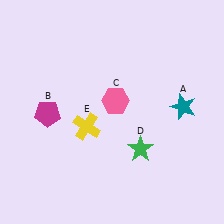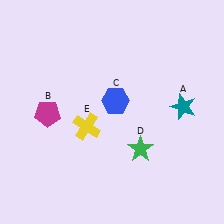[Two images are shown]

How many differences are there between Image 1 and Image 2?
There is 1 difference between the two images.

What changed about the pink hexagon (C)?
In Image 1, C is pink. In Image 2, it changed to blue.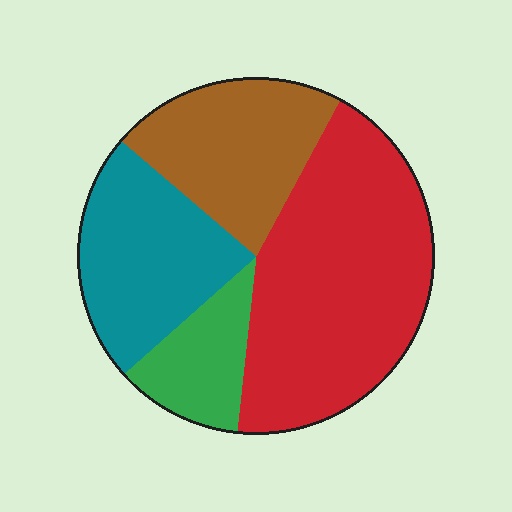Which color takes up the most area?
Red, at roughly 45%.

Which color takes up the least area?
Green, at roughly 10%.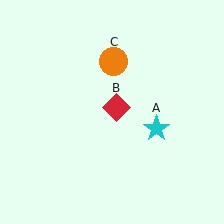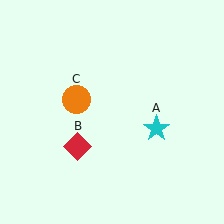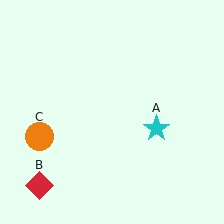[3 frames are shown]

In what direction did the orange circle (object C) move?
The orange circle (object C) moved down and to the left.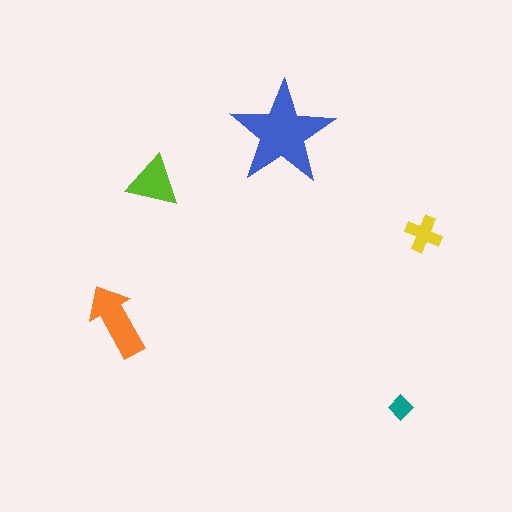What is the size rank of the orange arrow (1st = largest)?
2nd.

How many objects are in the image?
There are 5 objects in the image.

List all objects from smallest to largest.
The teal diamond, the yellow cross, the lime triangle, the orange arrow, the blue star.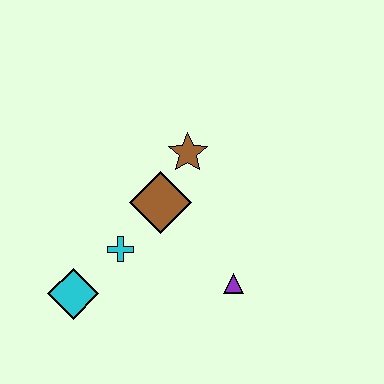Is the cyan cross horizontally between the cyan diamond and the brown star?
Yes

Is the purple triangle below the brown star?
Yes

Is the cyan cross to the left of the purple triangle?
Yes